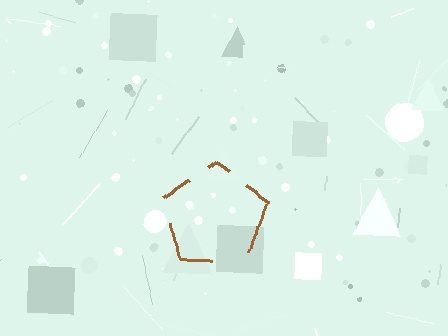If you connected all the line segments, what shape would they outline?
They would outline a pentagon.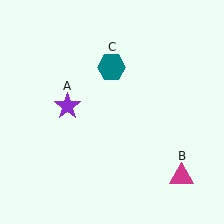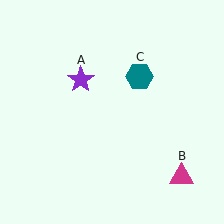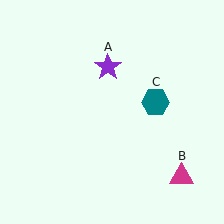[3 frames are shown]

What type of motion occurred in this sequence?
The purple star (object A), teal hexagon (object C) rotated clockwise around the center of the scene.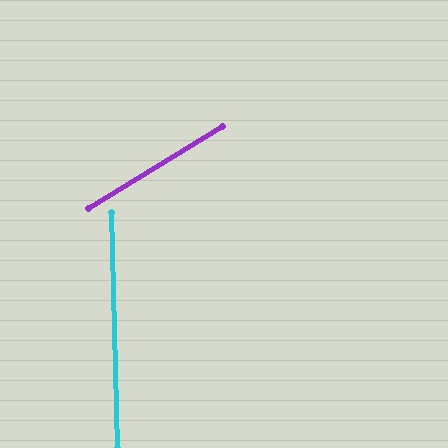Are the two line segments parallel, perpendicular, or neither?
Neither parallel nor perpendicular — they differ by about 60°.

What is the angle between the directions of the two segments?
Approximately 60 degrees.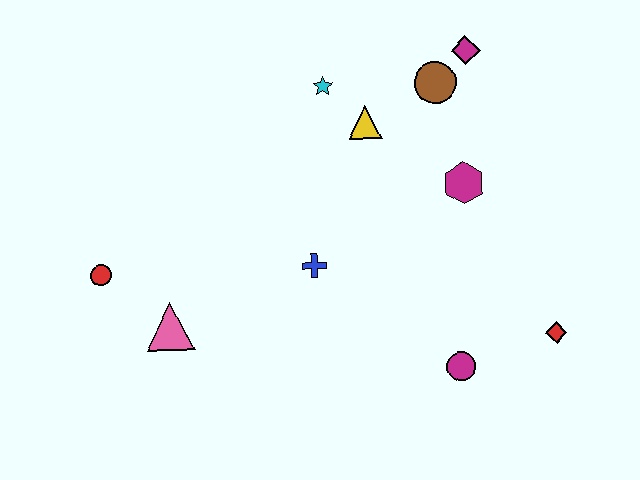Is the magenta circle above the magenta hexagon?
No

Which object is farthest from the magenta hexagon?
The red circle is farthest from the magenta hexagon.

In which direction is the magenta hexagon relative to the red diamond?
The magenta hexagon is above the red diamond.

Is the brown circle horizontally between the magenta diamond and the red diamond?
No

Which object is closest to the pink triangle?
The red circle is closest to the pink triangle.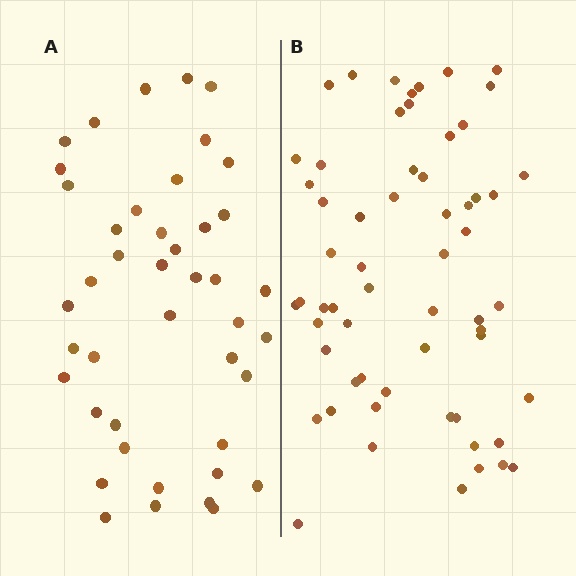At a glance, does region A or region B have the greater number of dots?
Region B (the right region) has more dots.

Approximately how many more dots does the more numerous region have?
Region B has approximately 15 more dots than region A.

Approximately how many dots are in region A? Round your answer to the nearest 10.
About 40 dots. (The exact count is 43, which rounds to 40.)